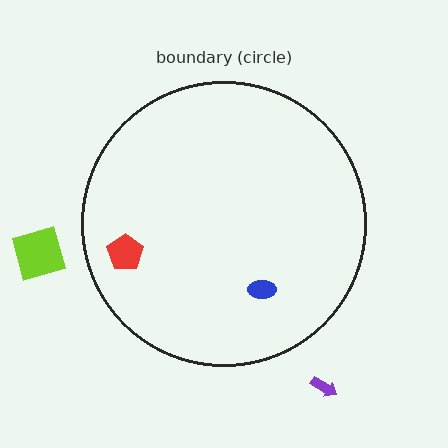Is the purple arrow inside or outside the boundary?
Outside.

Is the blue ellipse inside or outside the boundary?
Inside.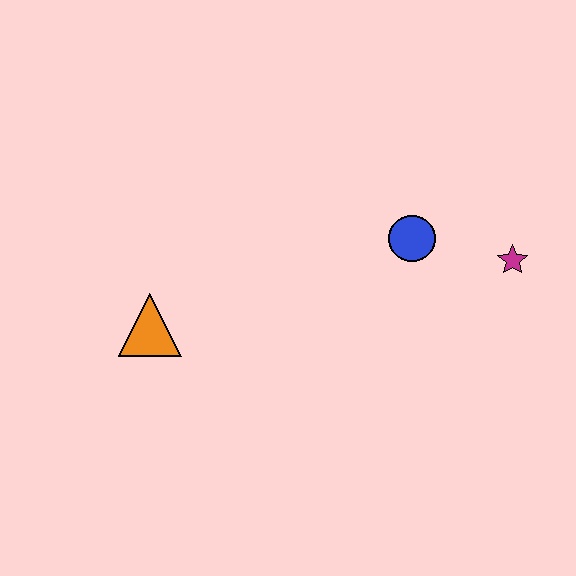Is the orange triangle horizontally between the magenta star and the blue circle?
No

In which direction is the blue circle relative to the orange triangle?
The blue circle is to the right of the orange triangle.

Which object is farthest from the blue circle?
The orange triangle is farthest from the blue circle.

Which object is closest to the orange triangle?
The blue circle is closest to the orange triangle.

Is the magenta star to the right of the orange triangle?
Yes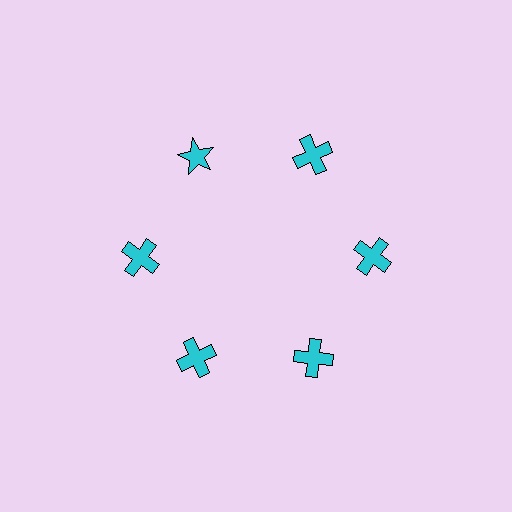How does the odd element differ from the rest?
It has a different shape: star instead of cross.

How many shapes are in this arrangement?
There are 6 shapes arranged in a ring pattern.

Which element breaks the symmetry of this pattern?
The cyan star at roughly the 11 o'clock position breaks the symmetry. All other shapes are cyan crosses.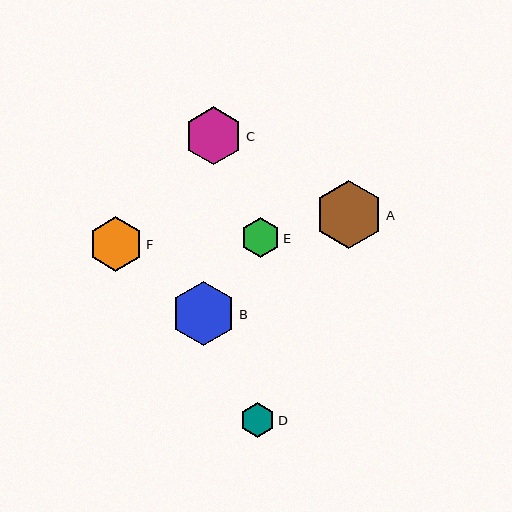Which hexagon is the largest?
Hexagon A is the largest with a size of approximately 69 pixels.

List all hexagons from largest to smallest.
From largest to smallest: A, B, C, F, E, D.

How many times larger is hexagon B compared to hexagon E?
Hexagon B is approximately 1.6 times the size of hexagon E.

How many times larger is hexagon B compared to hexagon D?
Hexagon B is approximately 1.9 times the size of hexagon D.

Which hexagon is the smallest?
Hexagon D is the smallest with a size of approximately 35 pixels.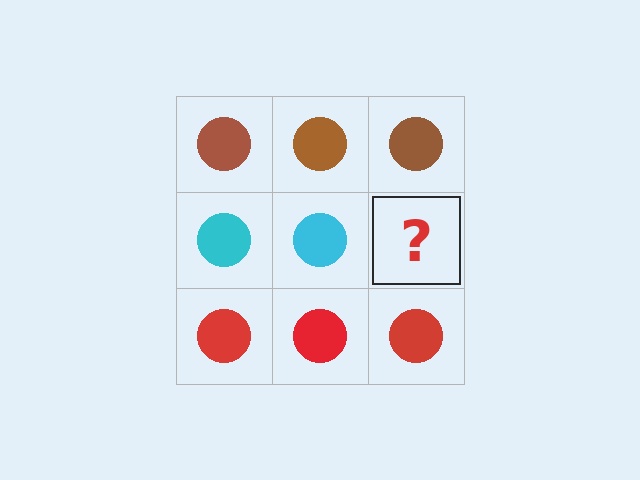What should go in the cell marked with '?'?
The missing cell should contain a cyan circle.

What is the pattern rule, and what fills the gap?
The rule is that each row has a consistent color. The gap should be filled with a cyan circle.